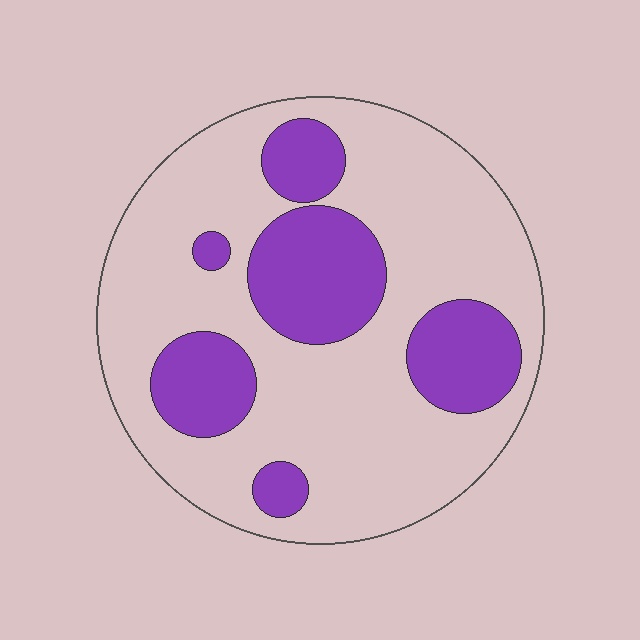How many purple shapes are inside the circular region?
6.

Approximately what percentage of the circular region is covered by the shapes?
Approximately 30%.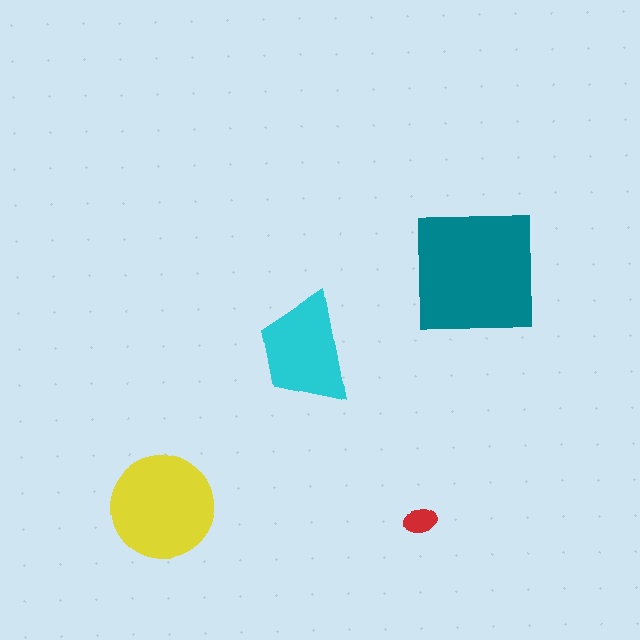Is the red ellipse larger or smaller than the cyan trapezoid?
Smaller.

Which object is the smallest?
The red ellipse.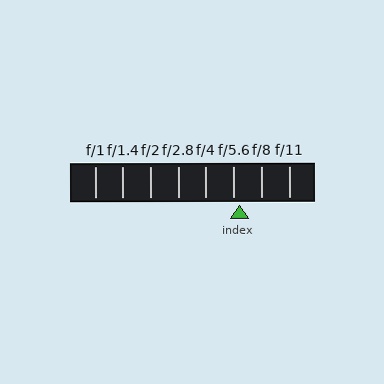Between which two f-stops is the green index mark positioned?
The index mark is between f/5.6 and f/8.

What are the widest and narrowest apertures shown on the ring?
The widest aperture shown is f/1 and the narrowest is f/11.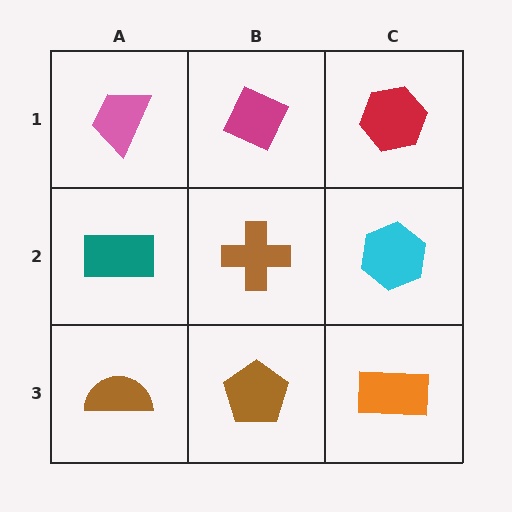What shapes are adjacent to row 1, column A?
A teal rectangle (row 2, column A), a magenta diamond (row 1, column B).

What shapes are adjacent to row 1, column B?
A brown cross (row 2, column B), a pink trapezoid (row 1, column A), a red hexagon (row 1, column C).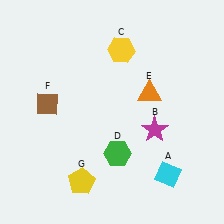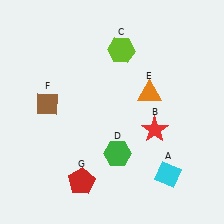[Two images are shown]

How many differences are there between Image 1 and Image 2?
There are 3 differences between the two images.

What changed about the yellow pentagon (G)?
In Image 1, G is yellow. In Image 2, it changed to red.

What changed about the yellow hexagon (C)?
In Image 1, C is yellow. In Image 2, it changed to lime.